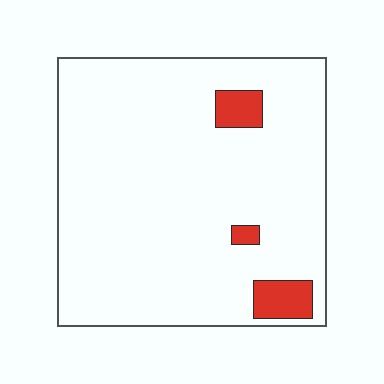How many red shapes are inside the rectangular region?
3.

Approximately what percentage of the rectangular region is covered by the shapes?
Approximately 5%.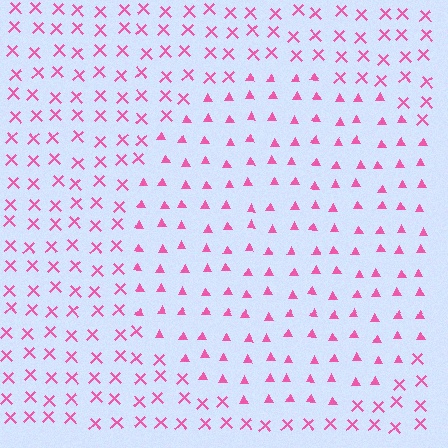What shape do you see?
I see a circle.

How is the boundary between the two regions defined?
The boundary is defined by a change in element shape: triangles inside vs. X marks outside. All elements share the same color and spacing.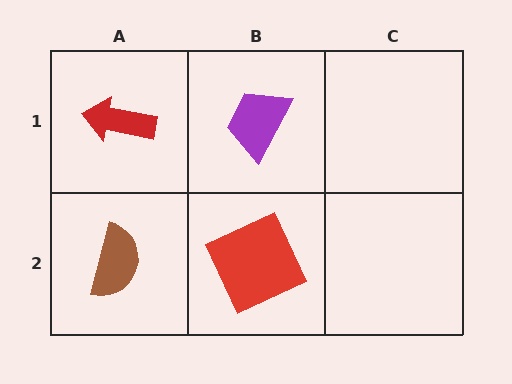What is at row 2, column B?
A red square.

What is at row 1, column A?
A red arrow.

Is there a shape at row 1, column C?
No, that cell is empty.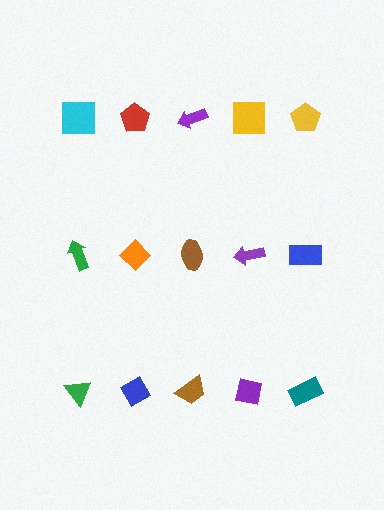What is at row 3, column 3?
A brown trapezoid.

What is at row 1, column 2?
A red pentagon.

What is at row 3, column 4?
A purple square.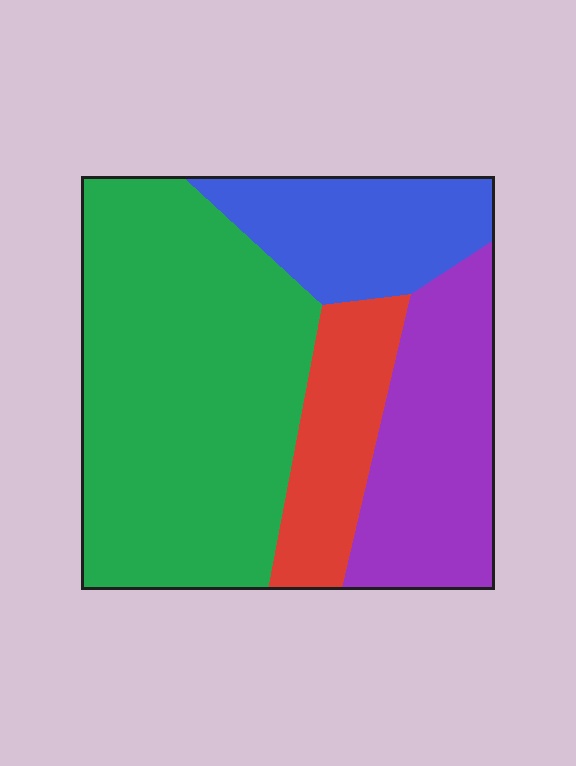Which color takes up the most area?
Green, at roughly 50%.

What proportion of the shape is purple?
Purple takes up about one fifth (1/5) of the shape.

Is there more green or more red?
Green.